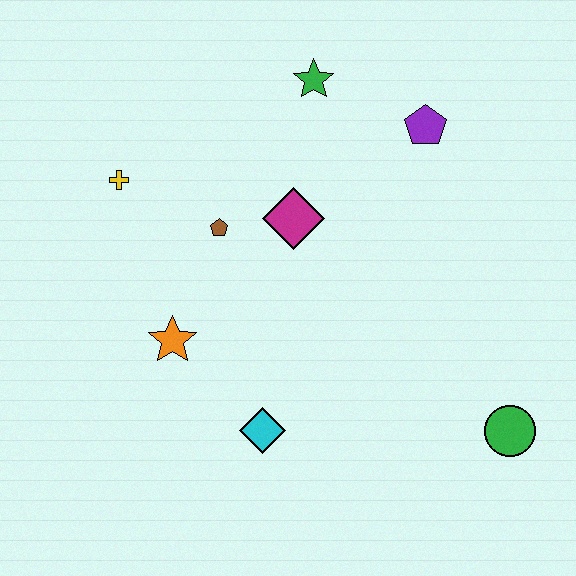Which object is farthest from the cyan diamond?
The green star is farthest from the cyan diamond.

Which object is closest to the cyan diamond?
The orange star is closest to the cyan diamond.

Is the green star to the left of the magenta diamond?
No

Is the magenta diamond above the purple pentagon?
No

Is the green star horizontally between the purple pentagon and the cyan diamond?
Yes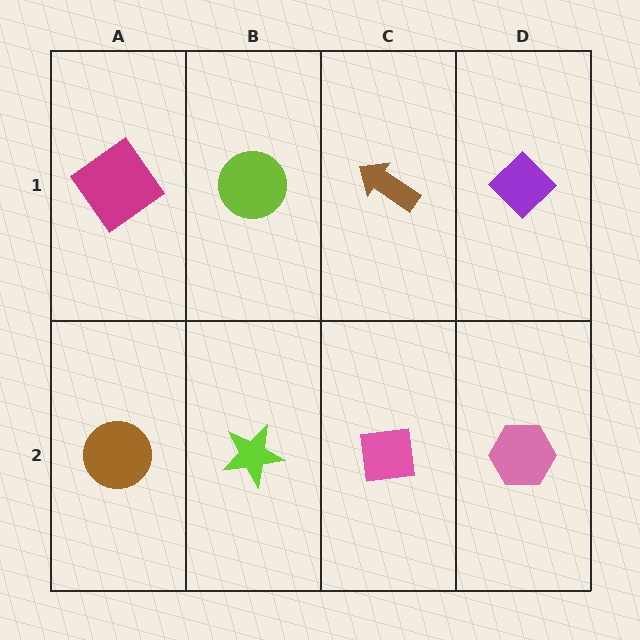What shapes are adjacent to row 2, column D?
A purple diamond (row 1, column D), a pink square (row 2, column C).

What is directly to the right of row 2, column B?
A pink square.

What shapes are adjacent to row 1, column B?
A lime star (row 2, column B), a magenta diamond (row 1, column A), a brown arrow (row 1, column C).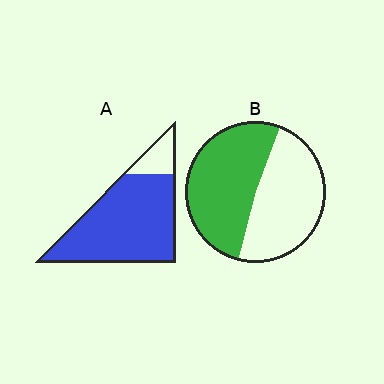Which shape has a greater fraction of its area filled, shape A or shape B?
Shape A.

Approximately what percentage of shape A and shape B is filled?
A is approximately 85% and B is approximately 50%.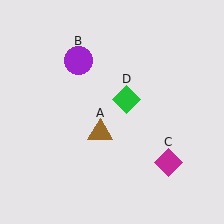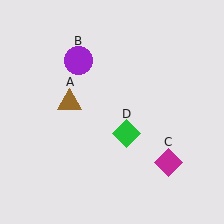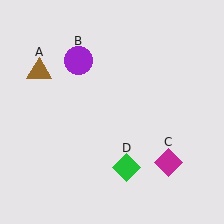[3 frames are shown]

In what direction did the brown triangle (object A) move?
The brown triangle (object A) moved up and to the left.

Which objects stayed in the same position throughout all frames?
Purple circle (object B) and magenta diamond (object C) remained stationary.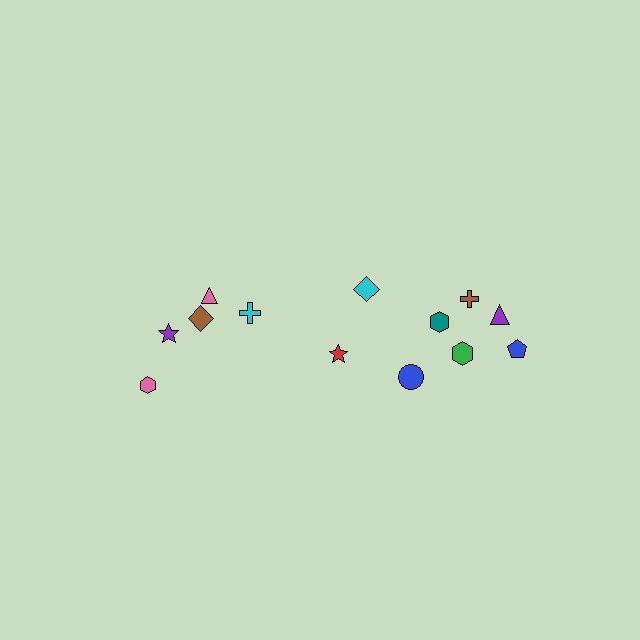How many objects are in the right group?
There are 8 objects.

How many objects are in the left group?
There are 5 objects.